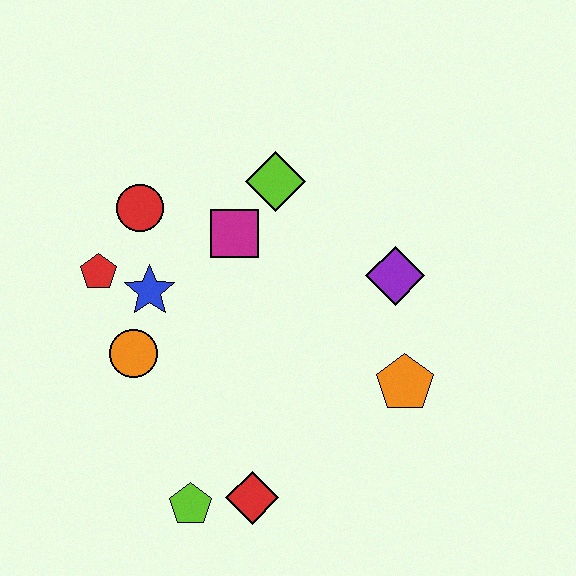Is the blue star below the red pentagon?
Yes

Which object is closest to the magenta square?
The lime diamond is closest to the magenta square.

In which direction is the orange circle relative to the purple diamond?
The orange circle is to the left of the purple diamond.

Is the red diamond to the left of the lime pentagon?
No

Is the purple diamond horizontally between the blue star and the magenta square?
No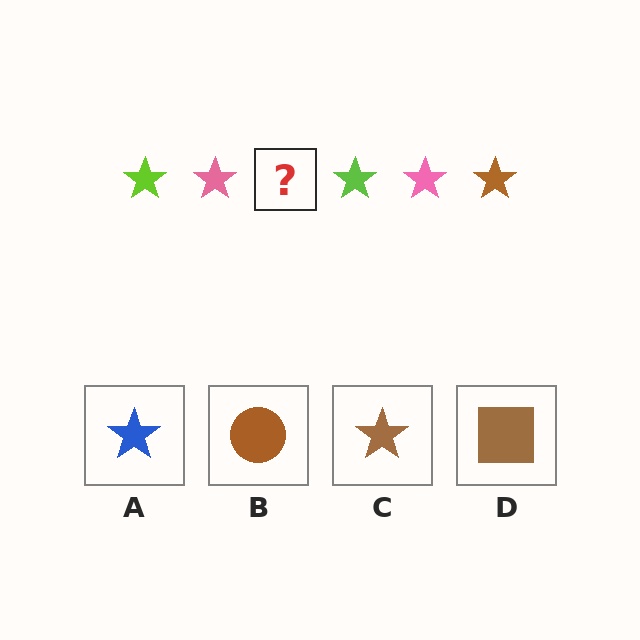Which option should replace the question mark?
Option C.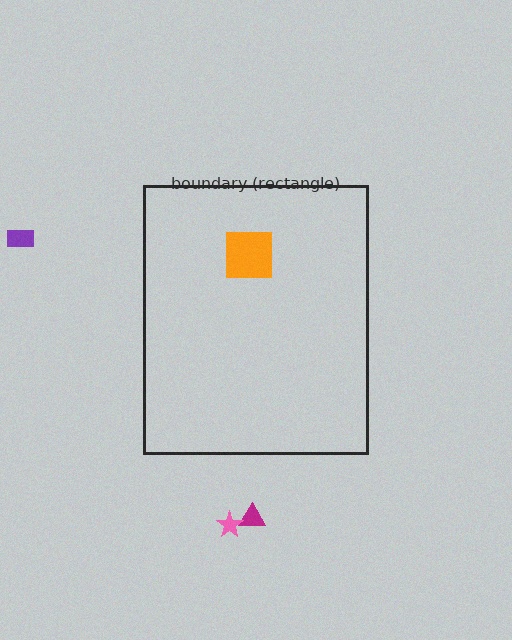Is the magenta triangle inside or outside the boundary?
Outside.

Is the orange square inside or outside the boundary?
Inside.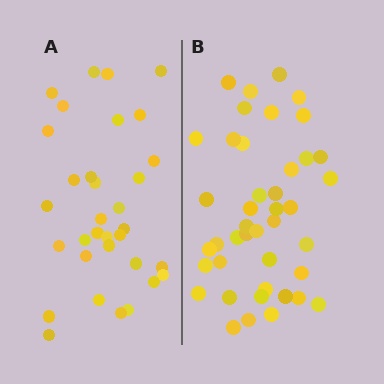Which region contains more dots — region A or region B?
Region B (the right region) has more dots.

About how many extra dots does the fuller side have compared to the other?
Region B has roughly 8 or so more dots than region A.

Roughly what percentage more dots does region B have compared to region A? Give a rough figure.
About 25% more.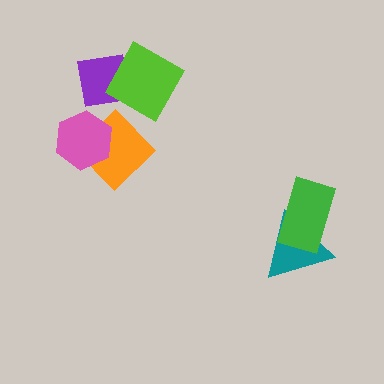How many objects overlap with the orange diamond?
1 object overlaps with the orange diamond.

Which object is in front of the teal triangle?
The green rectangle is in front of the teal triangle.